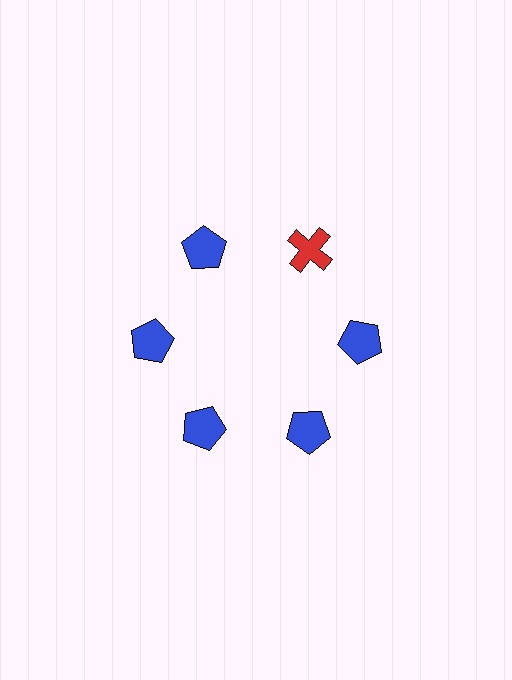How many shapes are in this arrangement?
There are 6 shapes arranged in a ring pattern.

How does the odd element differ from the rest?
It differs in both color (red instead of blue) and shape (cross instead of pentagon).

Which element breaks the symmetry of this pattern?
The red cross at roughly the 1 o'clock position breaks the symmetry. All other shapes are blue pentagons.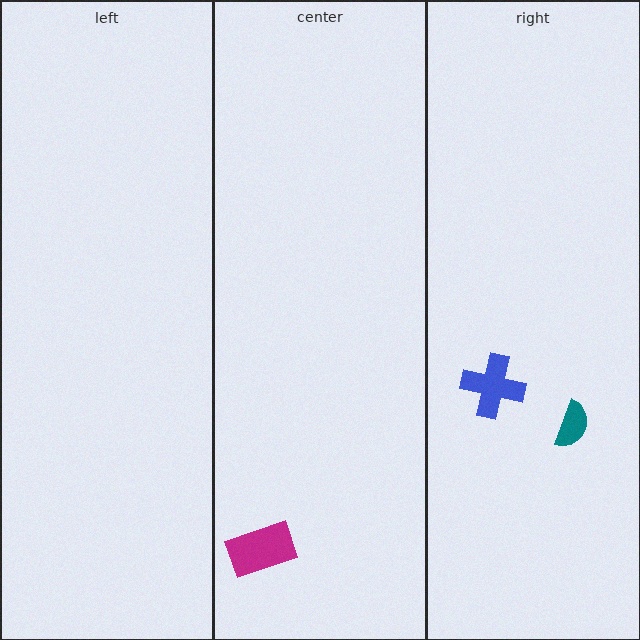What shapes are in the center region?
The magenta rectangle.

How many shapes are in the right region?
2.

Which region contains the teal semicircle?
The right region.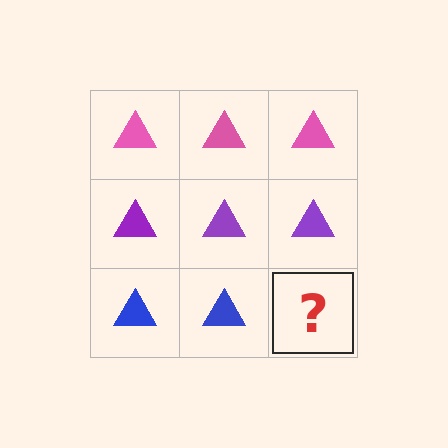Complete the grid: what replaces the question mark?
The question mark should be replaced with a blue triangle.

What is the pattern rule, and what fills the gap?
The rule is that each row has a consistent color. The gap should be filled with a blue triangle.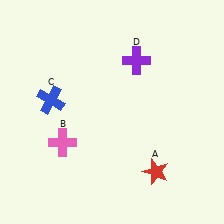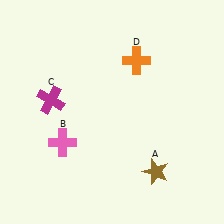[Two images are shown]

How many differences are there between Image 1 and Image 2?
There are 3 differences between the two images.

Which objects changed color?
A changed from red to brown. C changed from blue to magenta. D changed from purple to orange.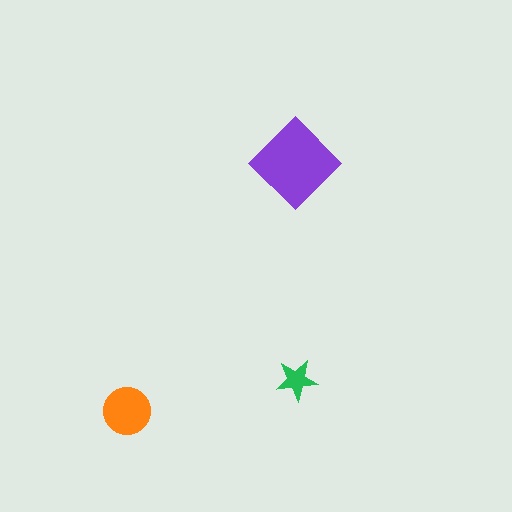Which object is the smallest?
The green star.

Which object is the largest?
The purple diamond.